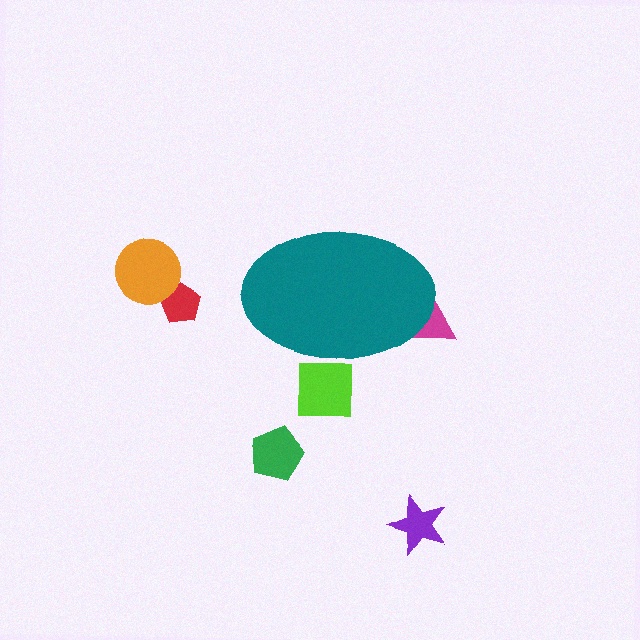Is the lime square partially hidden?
Yes, the lime square is partially hidden behind the teal ellipse.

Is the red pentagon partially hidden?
No, the red pentagon is fully visible.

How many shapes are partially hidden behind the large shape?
2 shapes are partially hidden.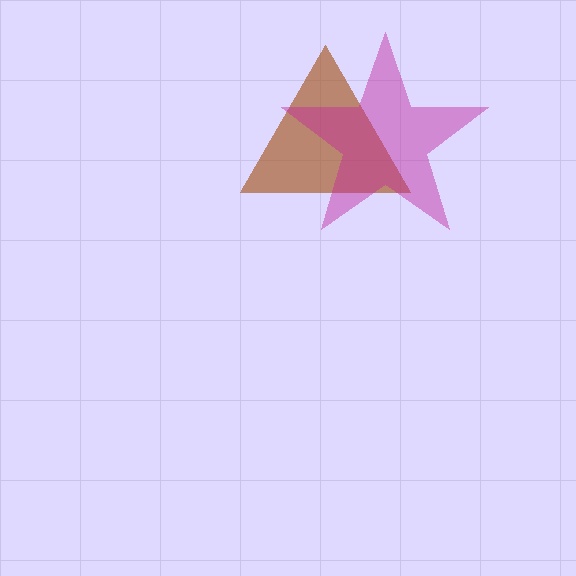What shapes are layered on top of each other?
The layered shapes are: a brown triangle, a magenta star.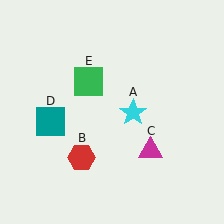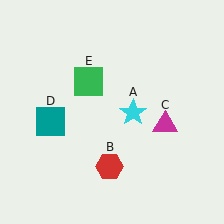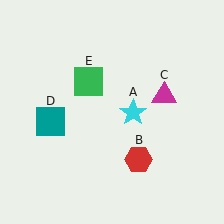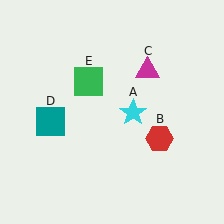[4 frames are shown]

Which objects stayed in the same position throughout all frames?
Cyan star (object A) and teal square (object D) and green square (object E) remained stationary.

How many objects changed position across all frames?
2 objects changed position: red hexagon (object B), magenta triangle (object C).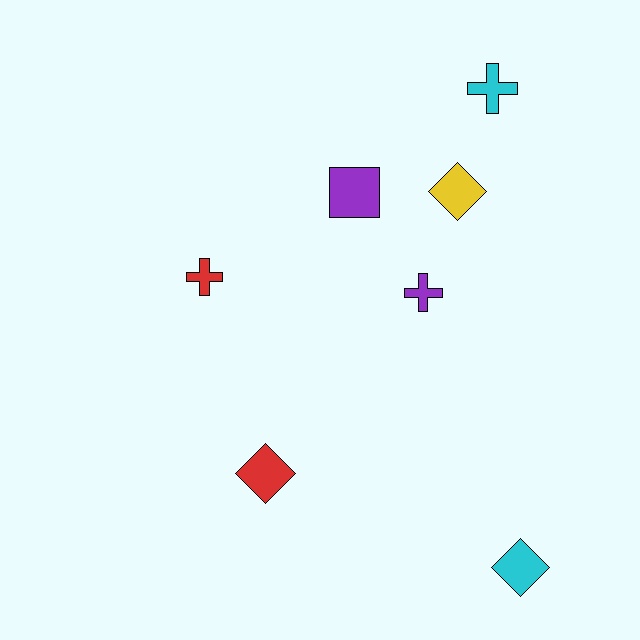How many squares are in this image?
There is 1 square.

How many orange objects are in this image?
There are no orange objects.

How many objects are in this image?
There are 7 objects.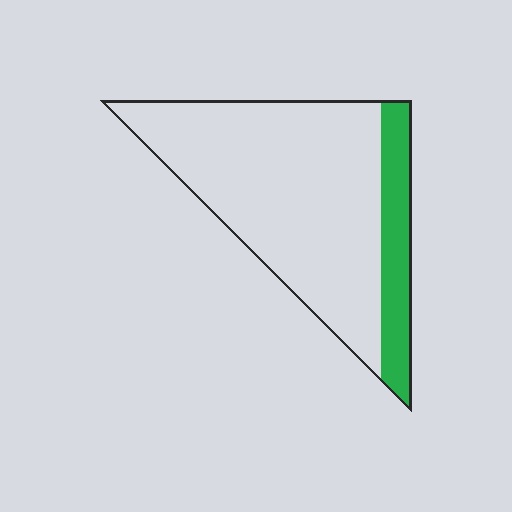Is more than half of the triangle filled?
No.